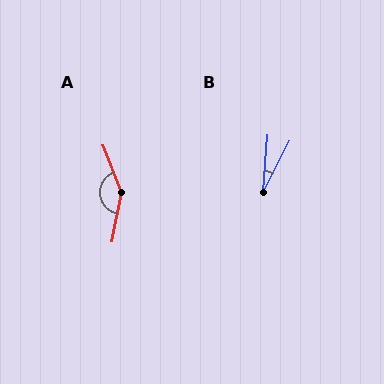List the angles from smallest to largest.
B (23°), A (147°).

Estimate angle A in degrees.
Approximately 147 degrees.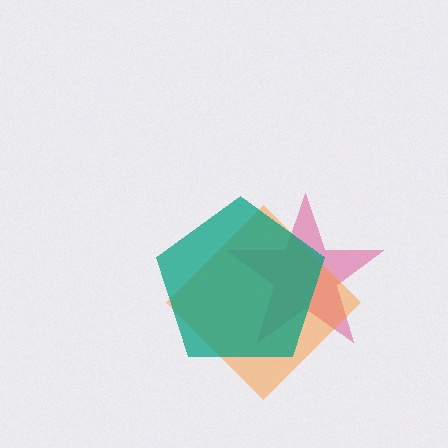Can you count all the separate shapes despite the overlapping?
Yes, there are 3 separate shapes.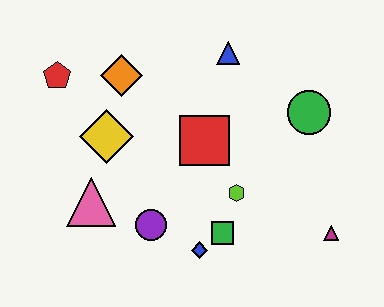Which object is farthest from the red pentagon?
The magenta triangle is farthest from the red pentagon.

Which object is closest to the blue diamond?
The green square is closest to the blue diamond.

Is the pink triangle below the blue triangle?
Yes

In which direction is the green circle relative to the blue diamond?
The green circle is above the blue diamond.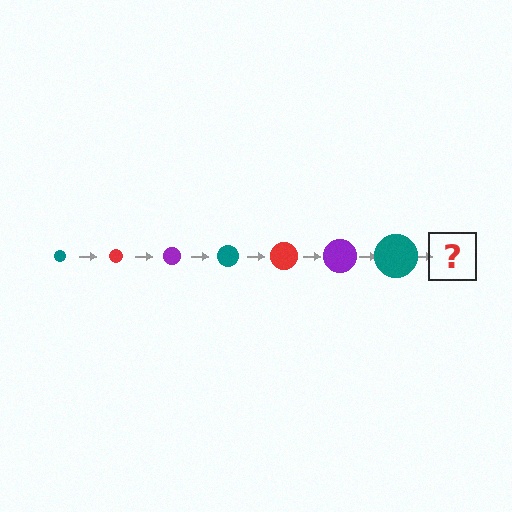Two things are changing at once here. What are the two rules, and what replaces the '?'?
The two rules are that the circle grows larger each step and the color cycles through teal, red, and purple. The '?' should be a red circle, larger than the previous one.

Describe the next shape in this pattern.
It should be a red circle, larger than the previous one.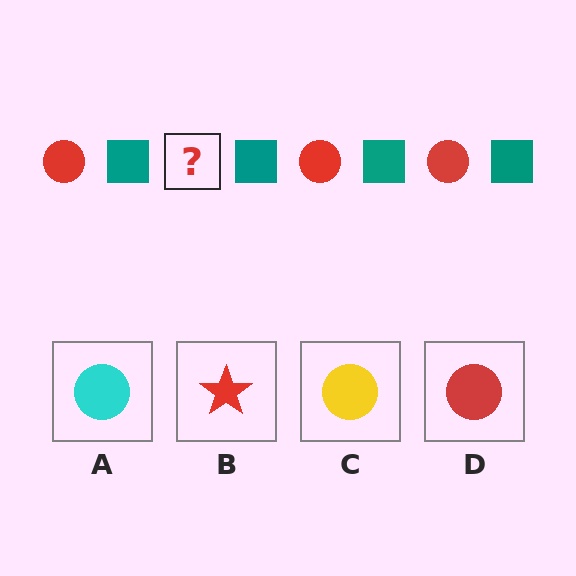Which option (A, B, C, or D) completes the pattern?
D.